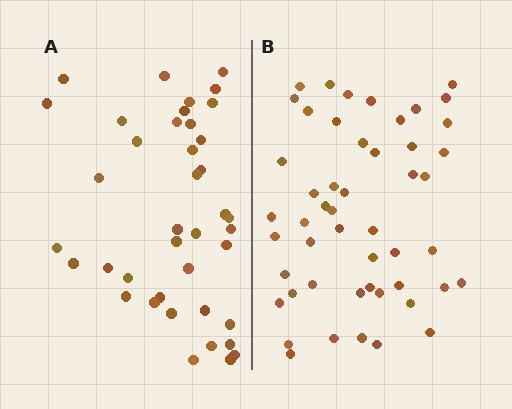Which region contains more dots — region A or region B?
Region B (the right region) has more dots.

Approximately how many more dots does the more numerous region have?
Region B has roughly 10 or so more dots than region A.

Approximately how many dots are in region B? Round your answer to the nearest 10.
About 50 dots.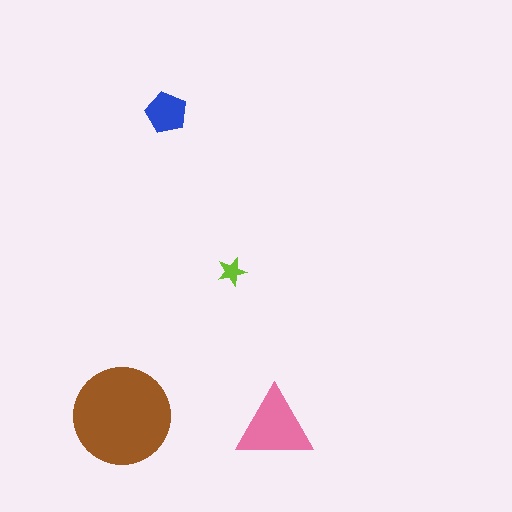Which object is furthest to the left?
The brown circle is leftmost.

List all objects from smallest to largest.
The lime star, the blue pentagon, the pink triangle, the brown circle.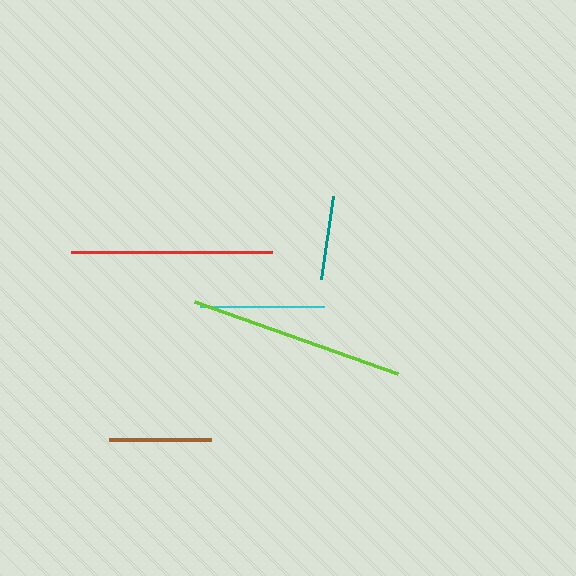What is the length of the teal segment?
The teal segment is approximately 84 pixels long.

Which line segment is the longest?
The lime line is the longest at approximately 216 pixels.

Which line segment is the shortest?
The teal line is the shortest at approximately 84 pixels.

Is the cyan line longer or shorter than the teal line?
The cyan line is longer than the teal line.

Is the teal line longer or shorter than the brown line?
The brown line is longer than the teal line.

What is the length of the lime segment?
The lime segment is approximately 216 pixels long.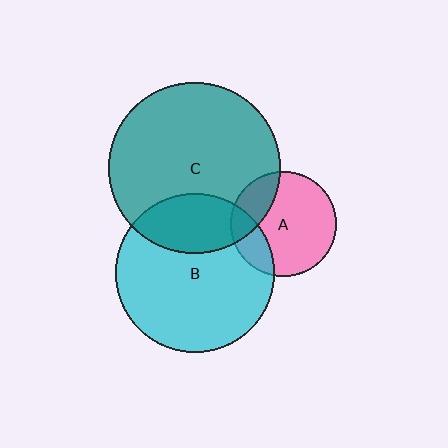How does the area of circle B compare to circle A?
Approximately 2.3 times.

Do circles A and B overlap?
Yes.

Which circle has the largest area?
Circle C (teal).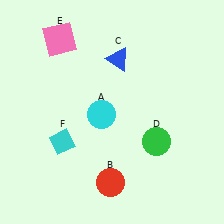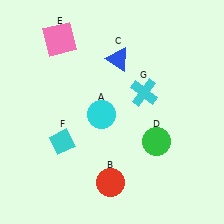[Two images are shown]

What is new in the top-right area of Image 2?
A cyan cross (G) was added in the top-right area of Image 2.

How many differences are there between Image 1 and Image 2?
There is 1 difference between the two images.